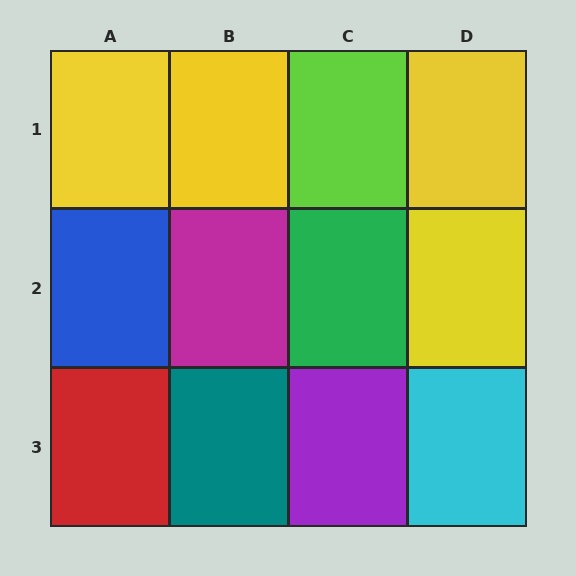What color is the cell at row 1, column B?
Yellow.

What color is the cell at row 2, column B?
Magenta.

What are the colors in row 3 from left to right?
Red, teal, purple, cyan.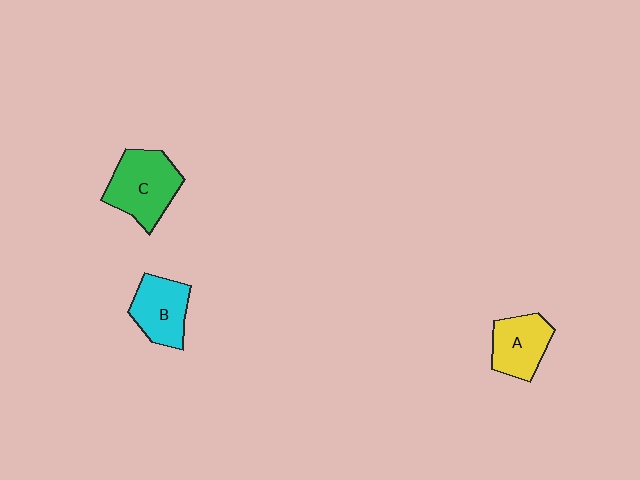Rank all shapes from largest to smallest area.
From largest to smallest: C (green), B (cyan), A (yellow).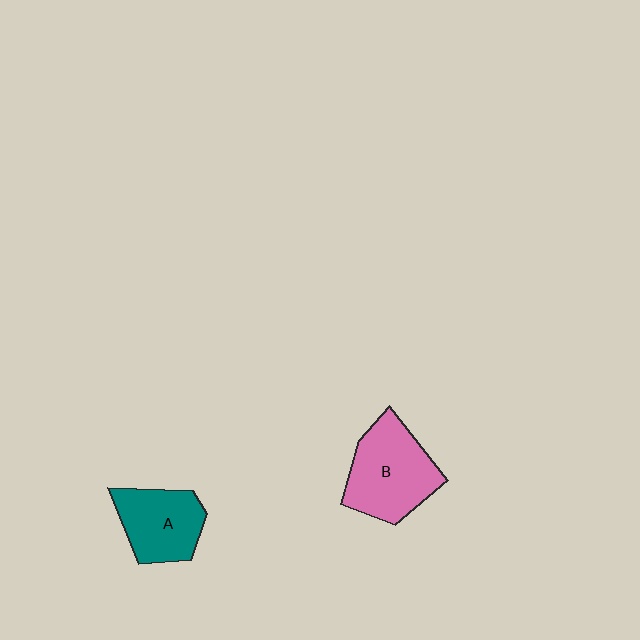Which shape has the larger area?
Shape B (pink).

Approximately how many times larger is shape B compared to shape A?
Approximately 1.3 times.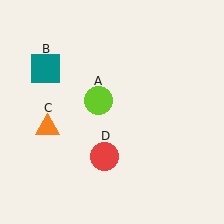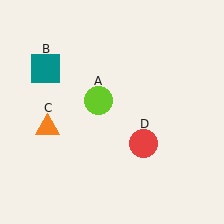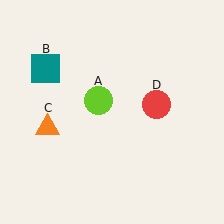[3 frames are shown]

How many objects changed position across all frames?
1 object changed position: red circle (object D).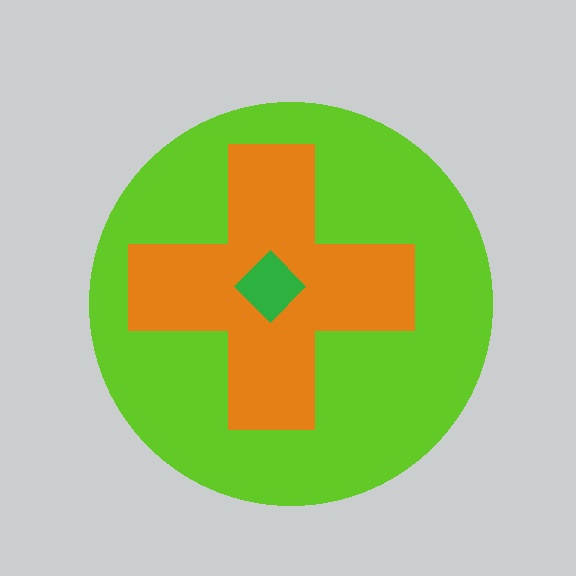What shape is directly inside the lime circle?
The orange cross.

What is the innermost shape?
The green diamond.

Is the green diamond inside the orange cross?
Yes.